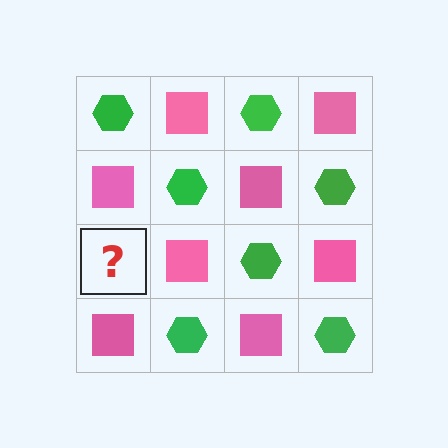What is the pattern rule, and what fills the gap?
The rule is that it alternates green hexagon and pink square in a checkerboard pattern. The gap should be filled with a green hexagon.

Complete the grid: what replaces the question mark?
The question mark should be replaced with a green hexagon.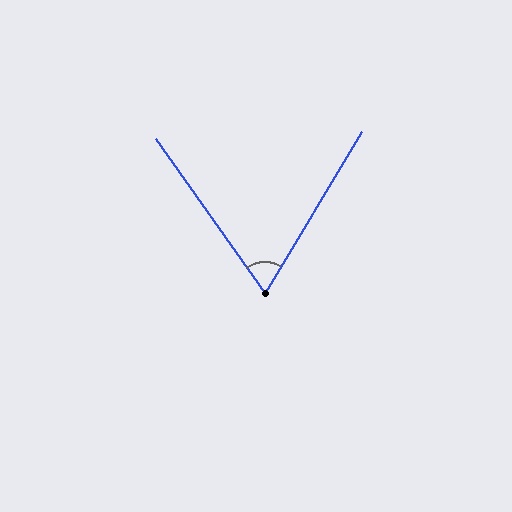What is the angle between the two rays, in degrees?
Approximately 66 degrees.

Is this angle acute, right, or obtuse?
It is acute.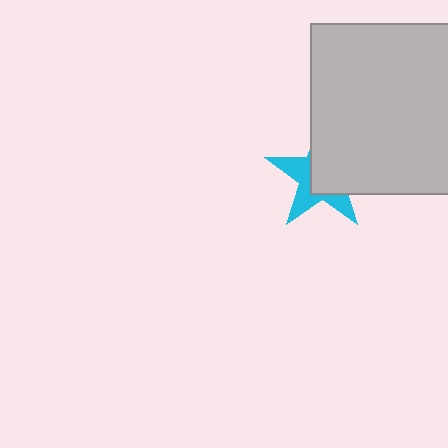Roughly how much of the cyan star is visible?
A small part of it is visible (roughly 43%).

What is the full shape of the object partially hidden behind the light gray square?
The partially hidden object is a cyan star.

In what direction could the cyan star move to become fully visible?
The cyan star could move toward the lower-left. That would shift it out from behind the light gray square entirely.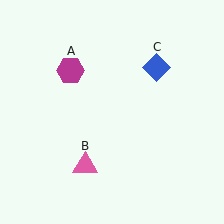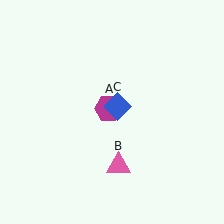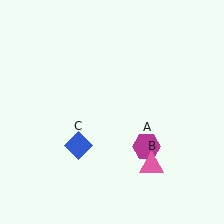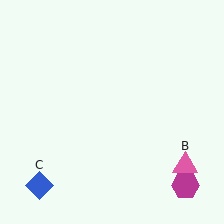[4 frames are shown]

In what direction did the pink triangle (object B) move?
The pink triangle (object B) moved right.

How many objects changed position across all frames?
3 objects changed position: magenta hexagon (object A), pink triangle (object B), blue diamond (object C).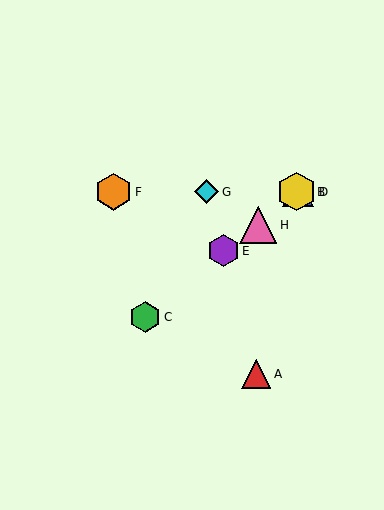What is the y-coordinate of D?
Object D is at y≈192.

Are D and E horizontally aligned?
No, D is at y≈192 and E is at y≈251.